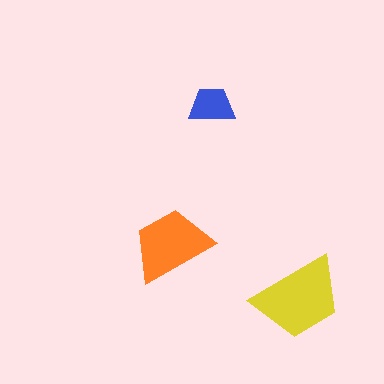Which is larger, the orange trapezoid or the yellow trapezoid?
The yellow one.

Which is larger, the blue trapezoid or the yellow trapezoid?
The yellow one.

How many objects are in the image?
There are 3 objects in the image.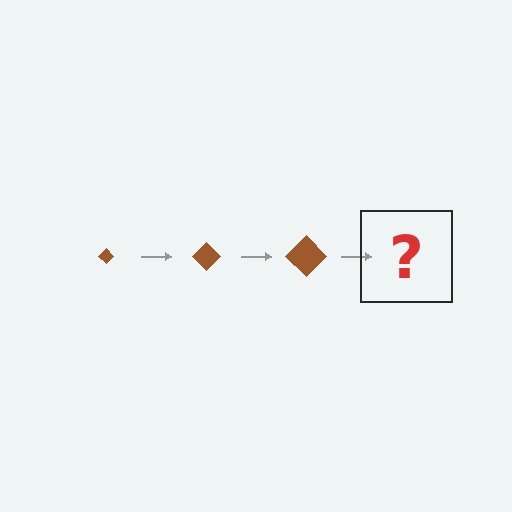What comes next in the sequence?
The next element should be a brown diamond, larger than the previous one.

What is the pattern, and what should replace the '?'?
The pattern is that the diamond gets progressively larger each step. The '?' should be a brown diamond, larger than the previous one.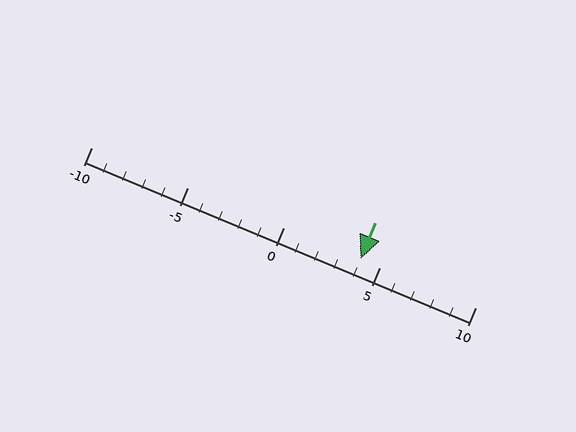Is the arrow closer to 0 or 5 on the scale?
The arrow is closer to 5.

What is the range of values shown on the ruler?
The ruler shows values from -10 to 10.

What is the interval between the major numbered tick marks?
The major tick marks are spaced 5 units apart.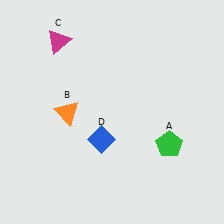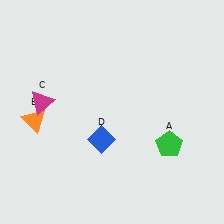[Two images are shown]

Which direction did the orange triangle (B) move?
The orange triangle (B) moved left.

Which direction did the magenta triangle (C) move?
The magenta triangle (C) moved down.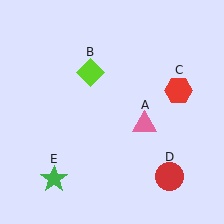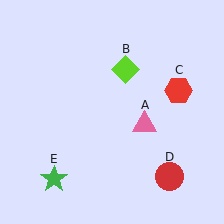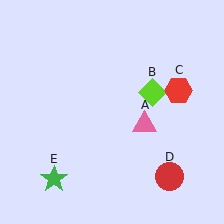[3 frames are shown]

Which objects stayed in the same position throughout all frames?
Pink triangle (object A) and red hexagon (object C) and red circle (object D) and green star (object E) remained stationary.